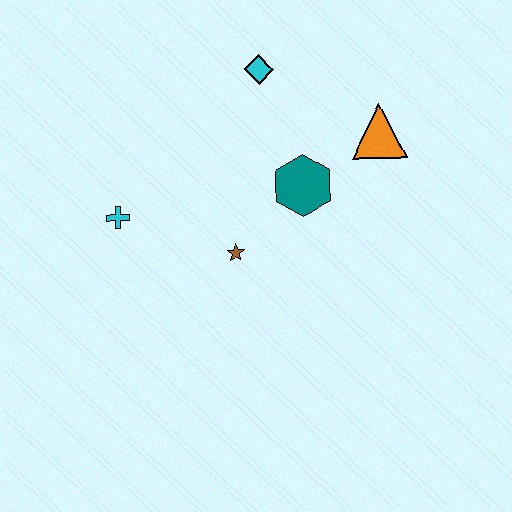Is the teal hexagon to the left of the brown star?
No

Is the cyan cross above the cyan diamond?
No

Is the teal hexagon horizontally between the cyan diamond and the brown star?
No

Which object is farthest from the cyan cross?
The orange triangle is farthest from the cyan cross.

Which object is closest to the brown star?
The teal hexagon is closest to the brown star.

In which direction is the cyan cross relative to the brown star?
The cyan cross is to the left of the brown star.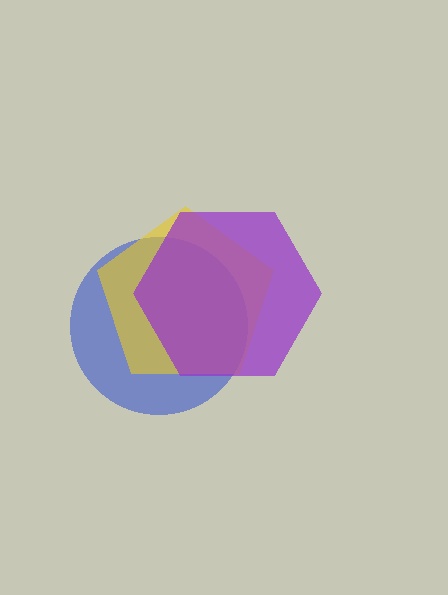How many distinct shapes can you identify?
There are 3 distinct shapes: a blue circle, a yellow pentagon, a purple hexagon.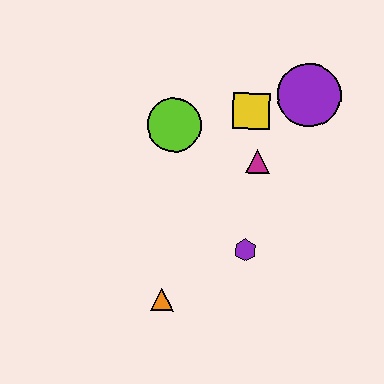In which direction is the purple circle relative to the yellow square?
The purple circle is to the right of the yellow square.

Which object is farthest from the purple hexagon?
The purple circle is farthest from the purple hexagon.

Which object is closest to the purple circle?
The yellow square is closest to the purple circle.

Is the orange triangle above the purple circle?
No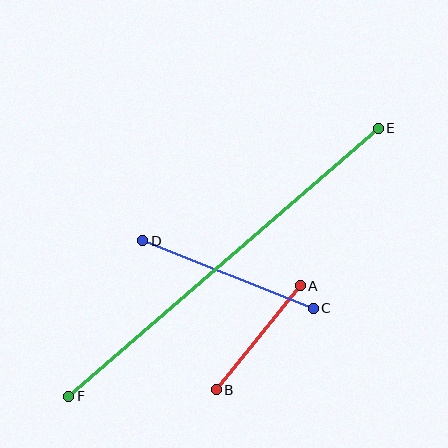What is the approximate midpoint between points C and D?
The midpoint is at approximately (228, 275) pixels.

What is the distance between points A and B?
The distance is approximately 134 pixels.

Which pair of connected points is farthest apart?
Points E and F are farthest apart.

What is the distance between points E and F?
The distance is approximately 410 pixels.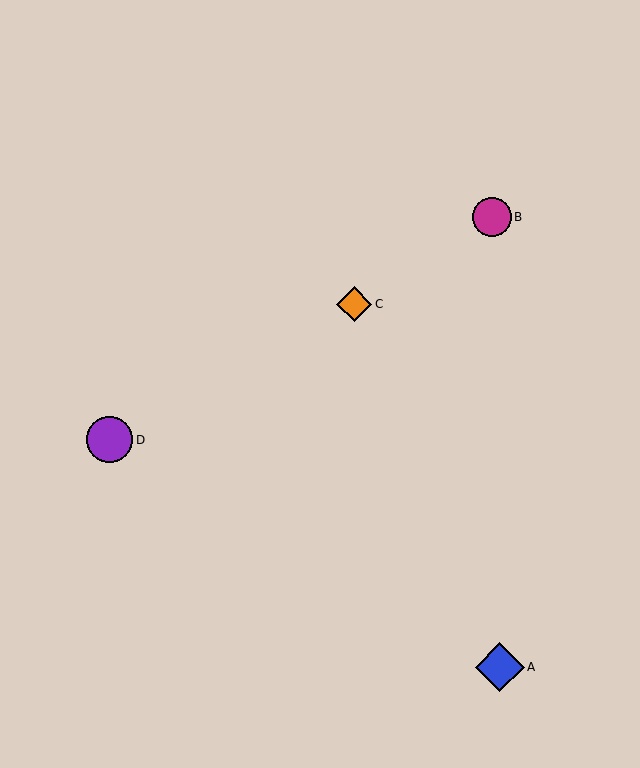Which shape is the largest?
The blue diamond (labeled A) is the largest.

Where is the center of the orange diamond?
The center of the orange diamond is at (354, 304).